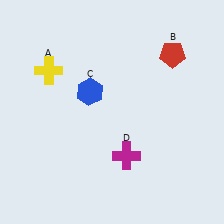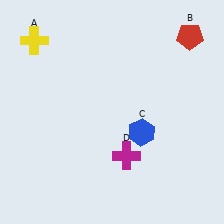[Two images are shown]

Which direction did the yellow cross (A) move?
The yellow cross (A) moved up.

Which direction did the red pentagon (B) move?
The red pentagon (B) moved up.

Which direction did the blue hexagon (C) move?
The blue hexagon (C) moved right.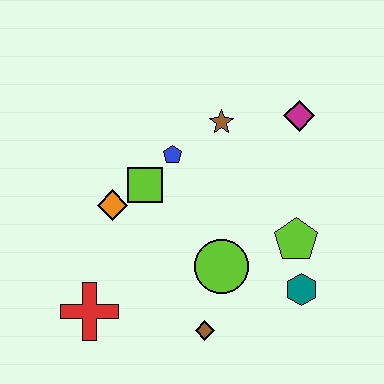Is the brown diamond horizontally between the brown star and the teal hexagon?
No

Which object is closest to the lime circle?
The brown diamond is closest to the lime circle.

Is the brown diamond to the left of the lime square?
No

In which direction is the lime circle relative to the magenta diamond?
The lime circle is below the magenta diamond.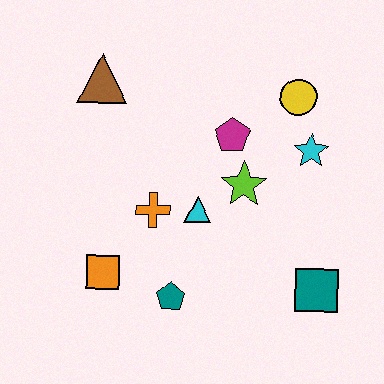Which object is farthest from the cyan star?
The orange square is farthest from the cyan star.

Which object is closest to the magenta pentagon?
The lime star is closest to the magenta pentagon.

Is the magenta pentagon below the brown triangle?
Yes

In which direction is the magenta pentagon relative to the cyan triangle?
The magenta pentagon is above the cyan triangle.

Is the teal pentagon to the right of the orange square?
Yes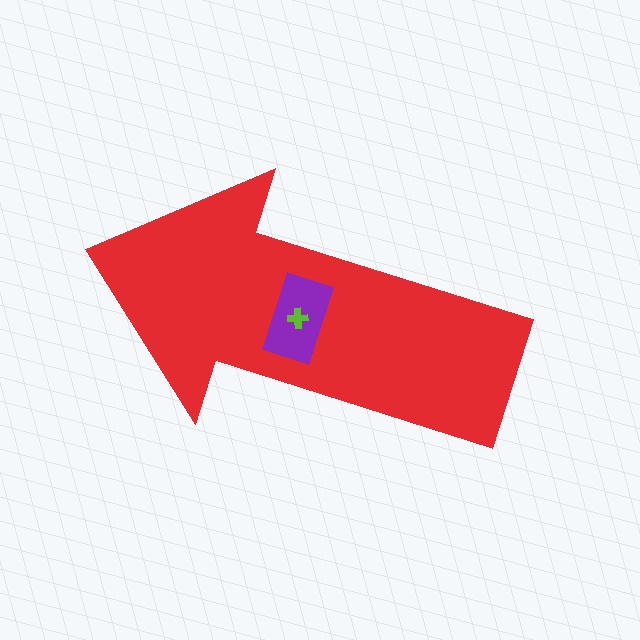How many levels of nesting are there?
3.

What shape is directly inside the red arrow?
The purple rectangle.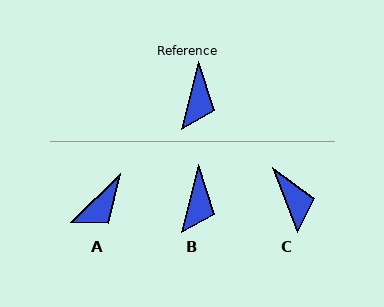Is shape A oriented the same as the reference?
No, it is off by about 31 degrees.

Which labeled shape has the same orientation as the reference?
B.